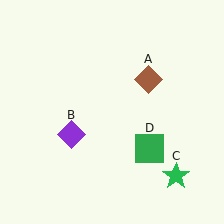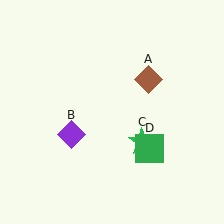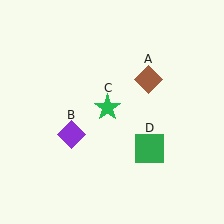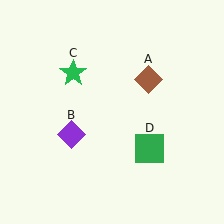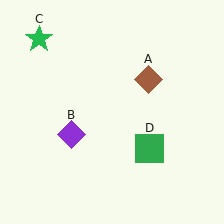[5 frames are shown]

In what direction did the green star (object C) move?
The green star (object C) moved up and to the left.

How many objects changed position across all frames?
1 object changed position: green star (object C).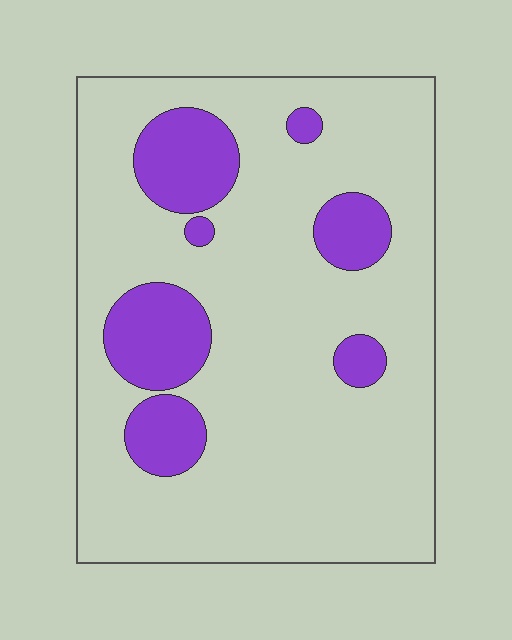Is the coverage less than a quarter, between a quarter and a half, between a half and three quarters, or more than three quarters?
Less than a quarter.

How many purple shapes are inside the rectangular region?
7.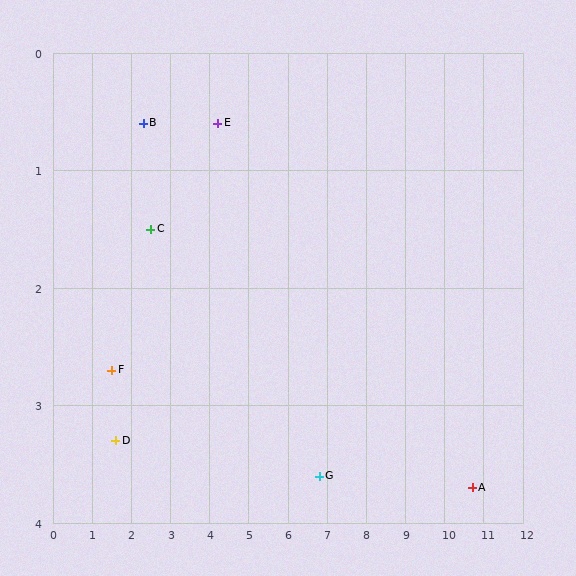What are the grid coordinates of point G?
Point G is at approximately (6.8, 3.6).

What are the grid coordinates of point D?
Point D is at approximately (1.6, 3.3).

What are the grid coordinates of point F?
Point F is at approximately (1.5, 2.7).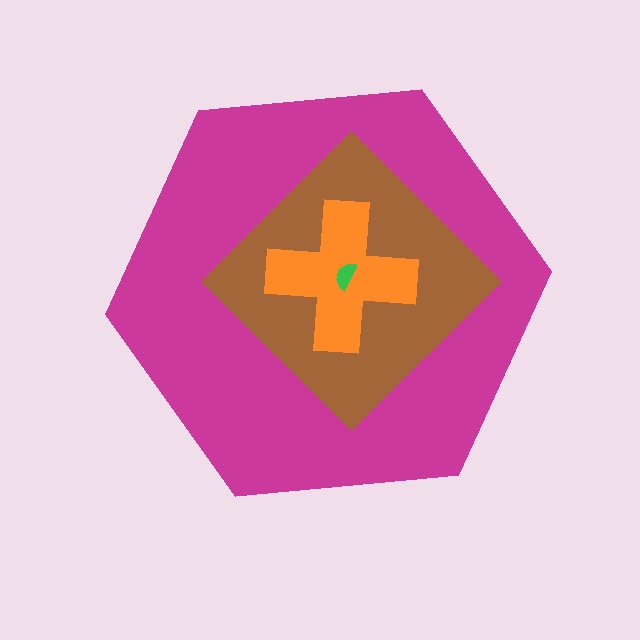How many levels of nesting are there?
4.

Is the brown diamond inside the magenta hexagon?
Yes.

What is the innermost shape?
The green semicircle.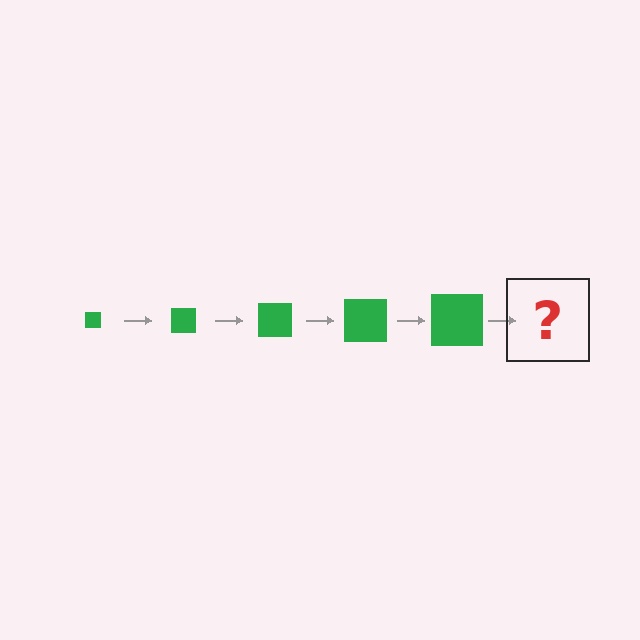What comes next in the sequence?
The next element should be a green square, larger than the previous one.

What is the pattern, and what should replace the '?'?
The pattern is that the square gets progressively larger each step. The '?' should be a green square, larger than the previous one.